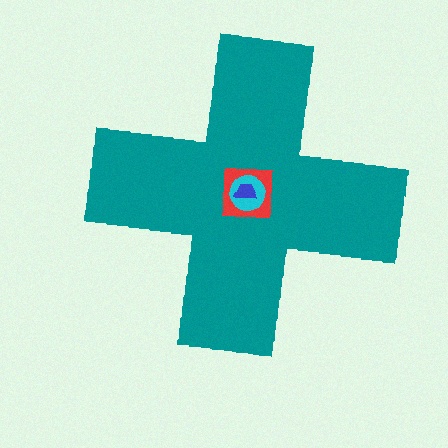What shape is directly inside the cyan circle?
The blue trapezoid.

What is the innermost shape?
The blue trapezoid.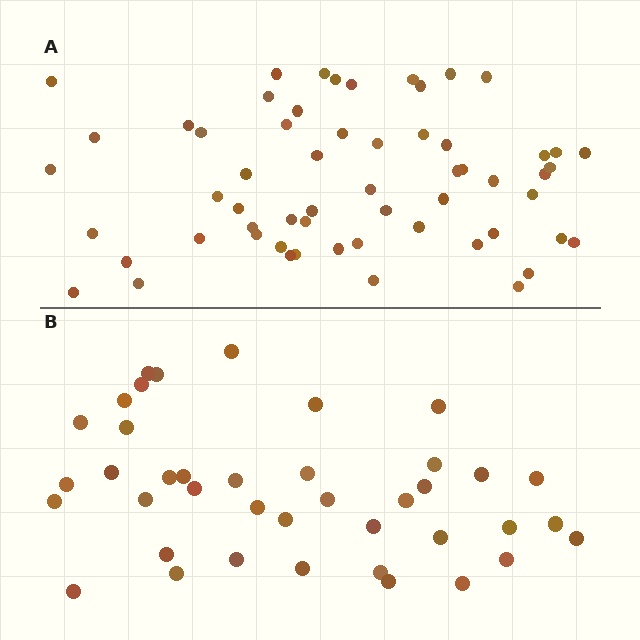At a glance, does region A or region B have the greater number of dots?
Region A (the top region) has more dots.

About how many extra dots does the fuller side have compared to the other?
Region A has approximately 20 more dots than region B.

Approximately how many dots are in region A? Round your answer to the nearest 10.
About 60 dots. (The exact count is 59, which rounds to 60.)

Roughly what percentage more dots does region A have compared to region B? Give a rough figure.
About 50% more.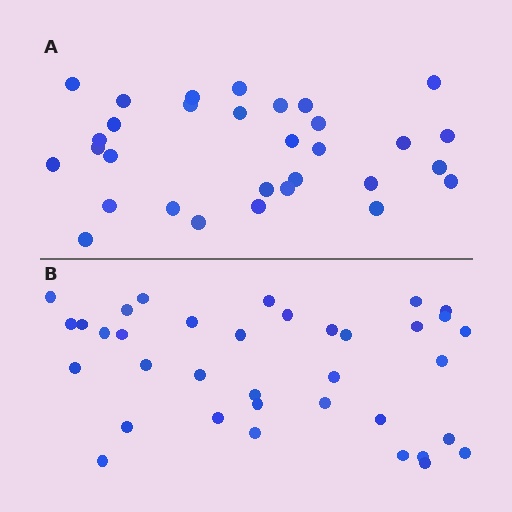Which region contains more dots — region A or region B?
Region B (the bottom region) has more dots.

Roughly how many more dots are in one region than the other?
Region B has about 5 more dots than region A.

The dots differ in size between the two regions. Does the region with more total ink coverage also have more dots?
No. Region A has more total ink coverage because its dots are larger, but region B actually contains more individual dots. Total area can be misleading — the number of items is what matters here.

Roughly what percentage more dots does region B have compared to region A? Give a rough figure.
About 15% more.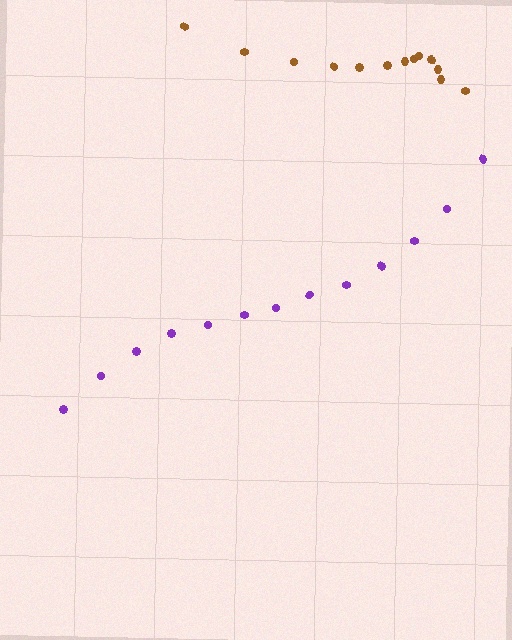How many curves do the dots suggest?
There are 2 distinct paths.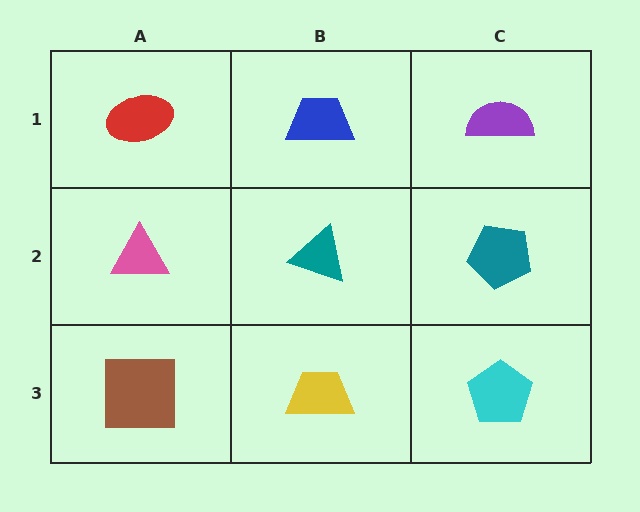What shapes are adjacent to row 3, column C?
A teal pentagon (row 2, column C), a yellow trapezoid (row 3, column B).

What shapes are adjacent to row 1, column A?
A pink triangle (row 2, column A), a blue trapezoid (row 1, column B).